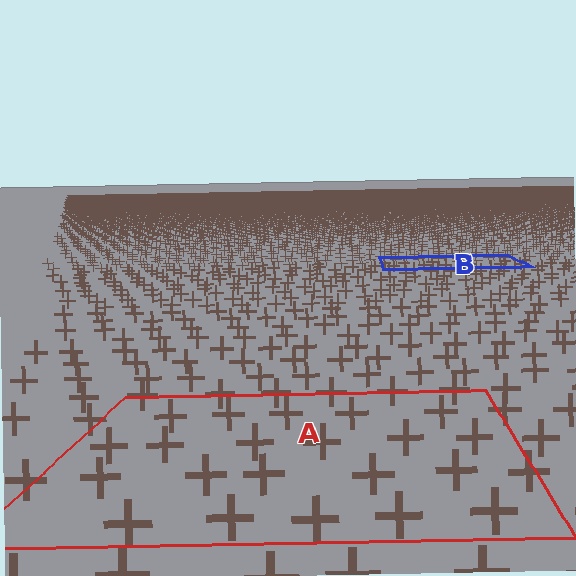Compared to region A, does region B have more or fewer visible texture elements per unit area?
Region B has more texture elements per unit area — they are packed more densely because it is farther away.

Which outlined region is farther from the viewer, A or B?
Region B is farther from the viewer — the texture elements inside it appear smaller and more densely packed.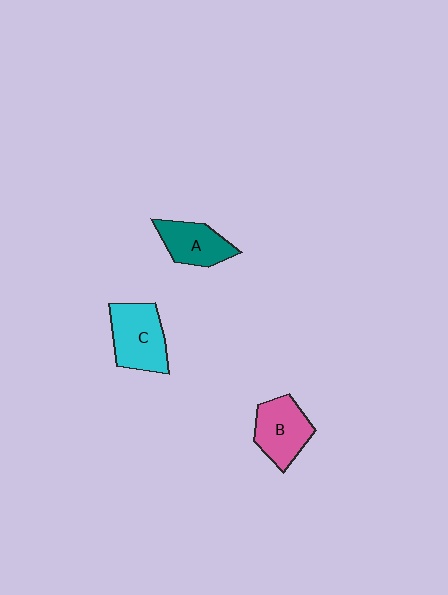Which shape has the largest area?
Shape C (cyan).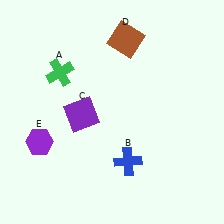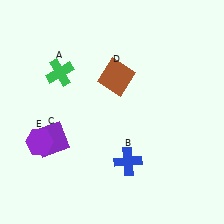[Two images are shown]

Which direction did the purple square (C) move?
The purple square (C) moved left.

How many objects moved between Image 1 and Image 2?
2 objects moved between the two images.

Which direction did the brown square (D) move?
The brown square (D) moved down.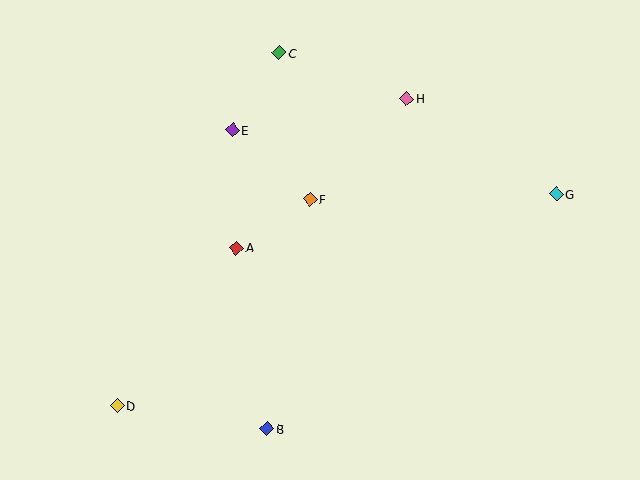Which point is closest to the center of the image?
Point F at (310, 199) is closest to the center.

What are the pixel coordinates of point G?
Point G is at (556, 194).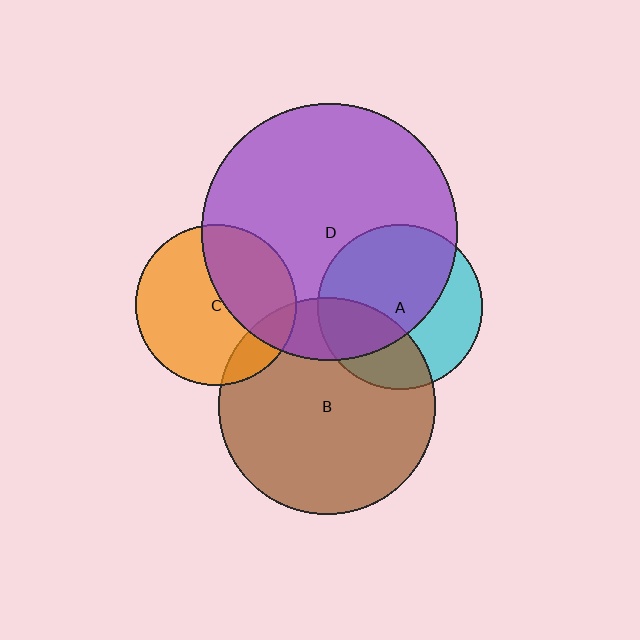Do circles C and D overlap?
Yes.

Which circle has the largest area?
Circle D (purple).